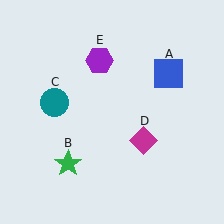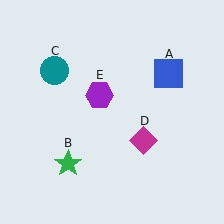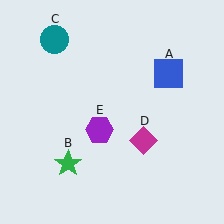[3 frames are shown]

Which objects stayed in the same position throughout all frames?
Blue square (object A) and green star (object B) and magenta diamond (object D) remained stationary.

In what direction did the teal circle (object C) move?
The teal circle (object C) moved up.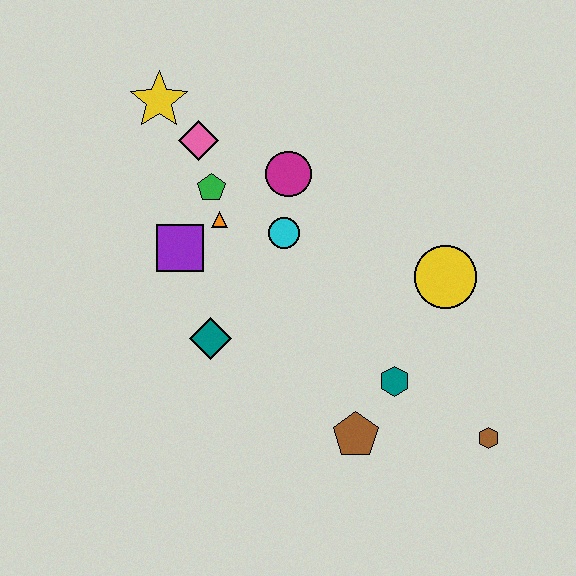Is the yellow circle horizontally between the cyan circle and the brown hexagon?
Yes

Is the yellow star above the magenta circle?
Yes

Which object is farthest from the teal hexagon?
The yellow star is farthest from the teal hexagon.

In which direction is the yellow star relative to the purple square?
The yellow star is above the purple square.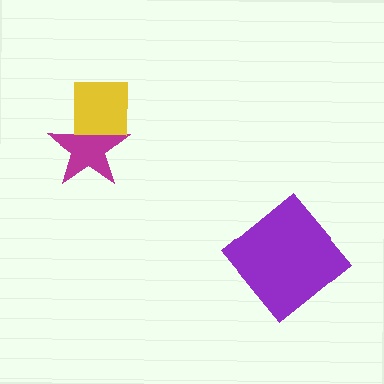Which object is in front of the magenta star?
The yellow square is in front of the magenta star.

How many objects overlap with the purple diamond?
0 objects overlap with the purple diamond.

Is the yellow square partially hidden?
No, no other shape covers it.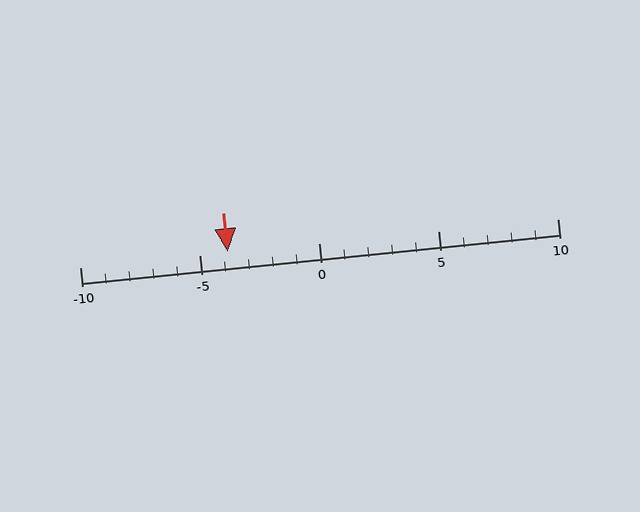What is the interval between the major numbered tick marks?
The major tick marks are spaced 5 units apart.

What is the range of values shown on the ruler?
The ruler shows values from -10 to 10.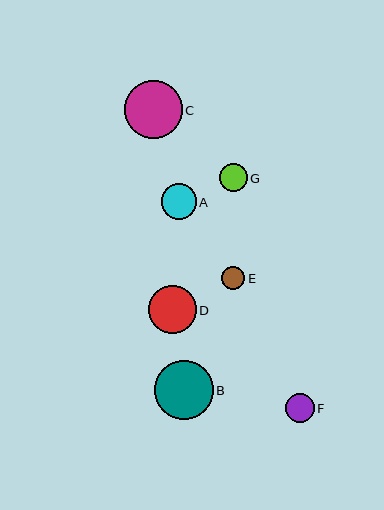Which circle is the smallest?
Circle E is the smallest with a size of approximately 23 pixels.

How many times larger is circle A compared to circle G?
Circle A is approximately 1.3 times the size of circle G.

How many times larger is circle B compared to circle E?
Circle B is approximately 2.6 times the size of circle E.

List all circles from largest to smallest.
From largest to smallest: B, C, D, A, F, G, E.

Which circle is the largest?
Circle B is the largest with a size of approximately 59 pixels.